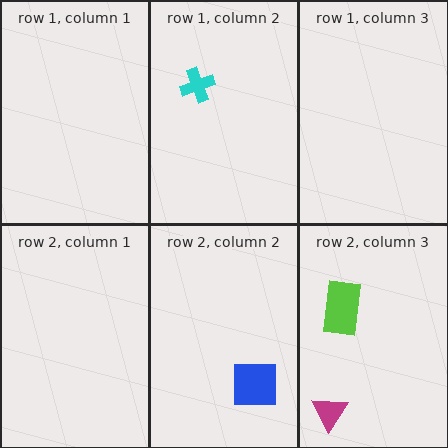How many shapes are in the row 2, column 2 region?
1.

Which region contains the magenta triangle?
The row 2, column 3 region.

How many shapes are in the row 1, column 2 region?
1.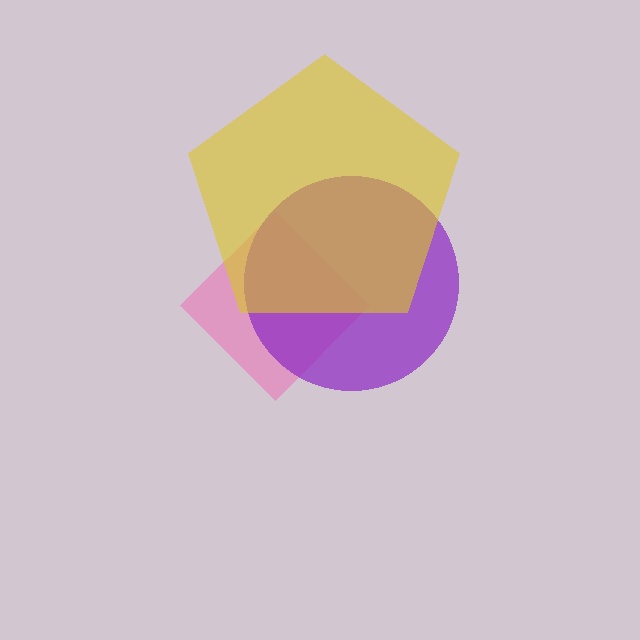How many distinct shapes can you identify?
There are 3 distinct shapes: a pink diamond, a purple circle, a yellow pentagon.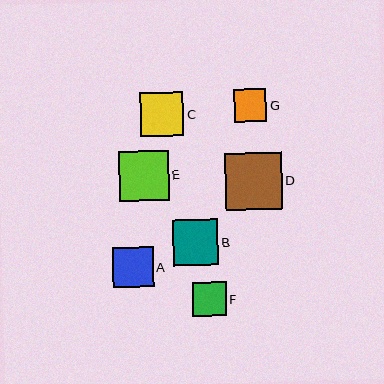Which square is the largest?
Square D is the largest with a size of approximately 57 pixels.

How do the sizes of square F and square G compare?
Square F and square G are approximately the same size.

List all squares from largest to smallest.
From largest to smallest: D, E, B, C, A, F, G.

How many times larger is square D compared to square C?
Square D is approximately 1.3 times the size of square C.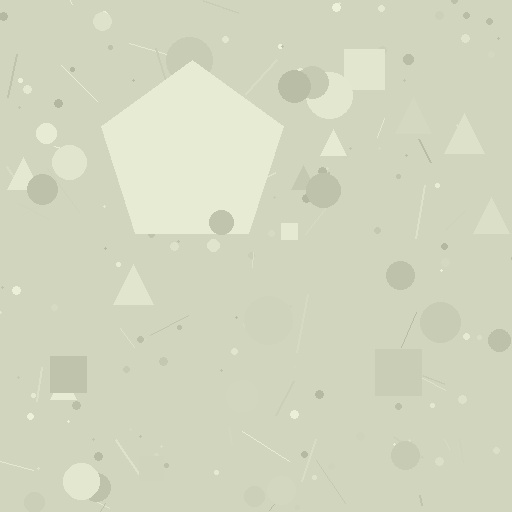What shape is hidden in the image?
A pentagon is hidden in the image.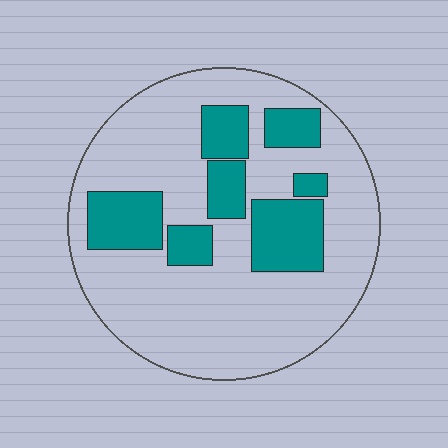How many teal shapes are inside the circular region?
7.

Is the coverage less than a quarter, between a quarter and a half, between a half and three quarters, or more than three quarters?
Between a quarter and a half.